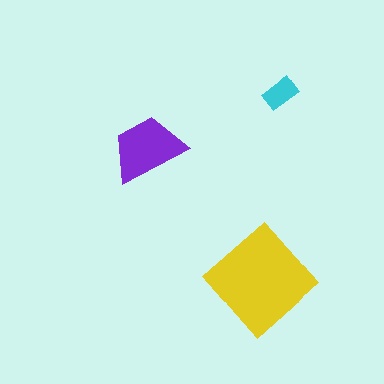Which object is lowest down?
The yellow diamond is bottommost.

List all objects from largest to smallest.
The yellow diamond, the purple trapezoid, the cyan rectangle.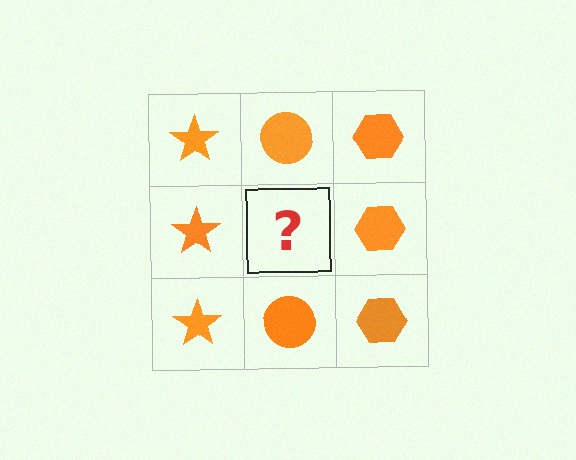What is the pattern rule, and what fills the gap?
The rule is that each column has a consistent shape. The gap should be filled with an orange circle.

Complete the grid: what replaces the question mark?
The question mark should be replaced with an orange circle.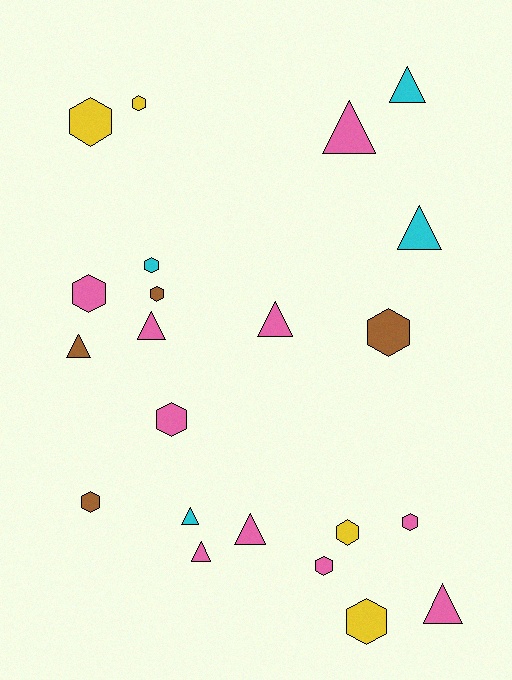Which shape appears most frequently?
Hexagon, with 12 objects.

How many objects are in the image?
There are 22 objects.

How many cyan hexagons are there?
There is 1 cyan hexagon.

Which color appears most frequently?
Pink, with 10 objects.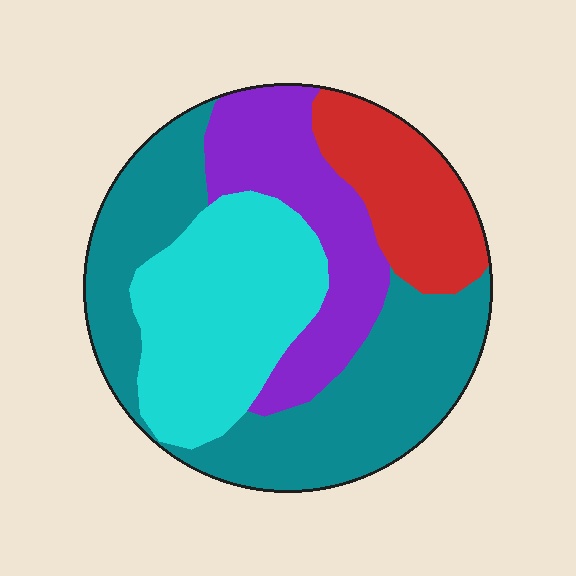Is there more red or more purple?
Purple.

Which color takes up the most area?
Teal, at roughly 40%.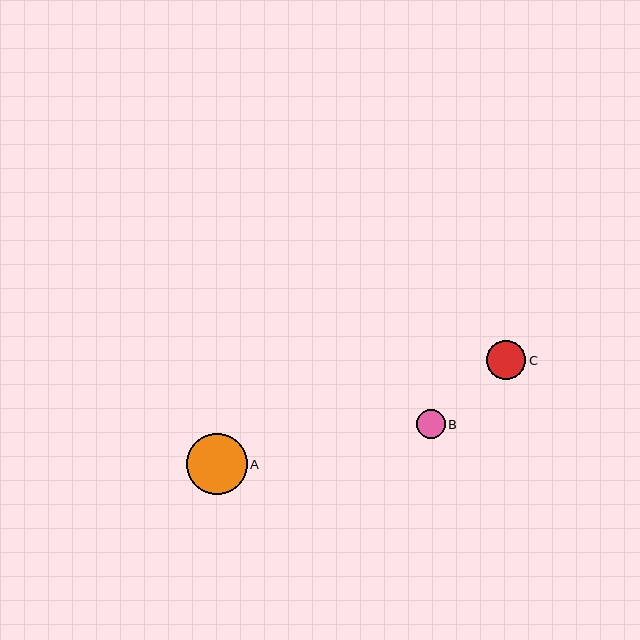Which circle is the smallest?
Circle B is the smallest with a size of approximately 28 pixels.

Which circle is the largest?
Circle A is the largest with a size of approximately 61 pixels.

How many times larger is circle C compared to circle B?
Circle C is approximately 1.4 times the size of circle B.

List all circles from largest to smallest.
From largest to smallest: A, C, B.